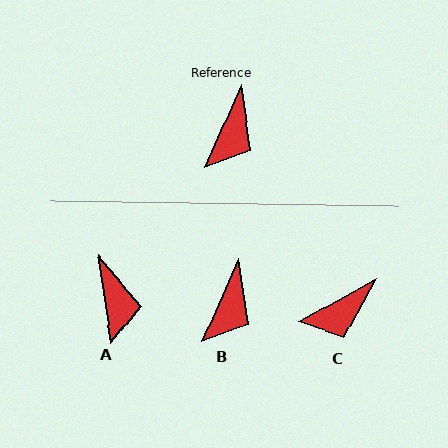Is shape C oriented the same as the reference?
No, it is off by about 37 degrees.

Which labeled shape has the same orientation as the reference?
B.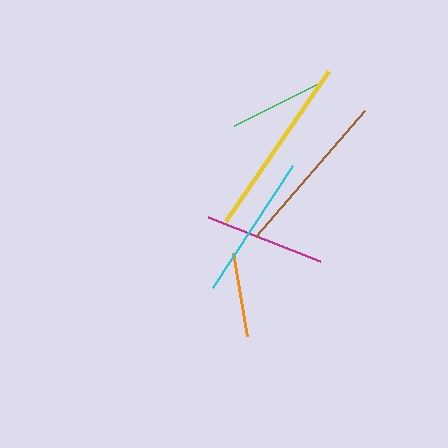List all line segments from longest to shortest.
From longest to shortest: yellow, brown, cyan, magenta, green, orange.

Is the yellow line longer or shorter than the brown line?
The yellow line is longer than the brown line.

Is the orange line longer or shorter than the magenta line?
The magenta line is longer than the orange line.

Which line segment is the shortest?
The orange line is the shortest at approximately 84 pixels.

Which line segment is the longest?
The yellow line is the longest at approximately 183 pixels.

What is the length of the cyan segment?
The cyan segment is approximately 146 pixels long.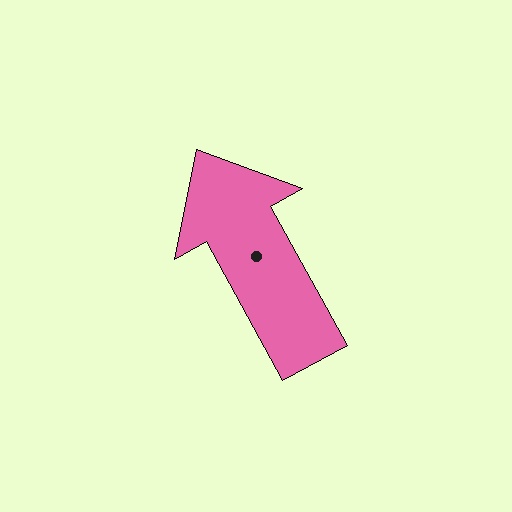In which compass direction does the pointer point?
Northwest.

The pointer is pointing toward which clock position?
Roughly 11 o'clock.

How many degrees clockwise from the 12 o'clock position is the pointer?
Approximately 331 degrees.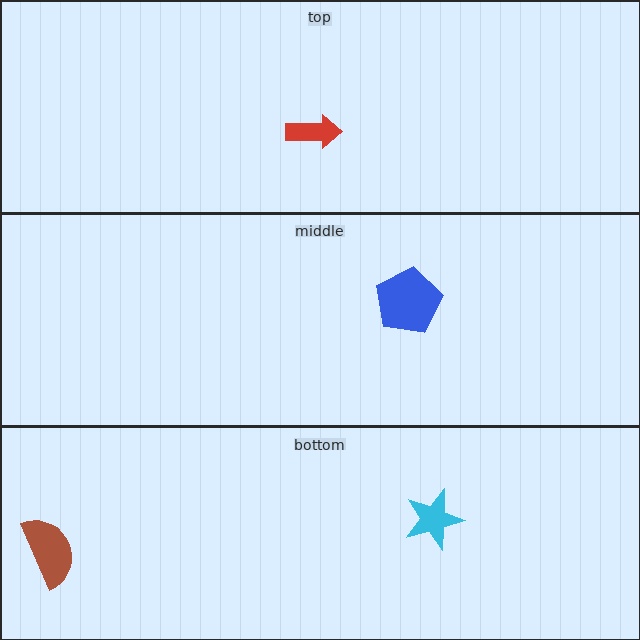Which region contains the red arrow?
The top region.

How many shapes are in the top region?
1.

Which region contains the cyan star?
The bottom region.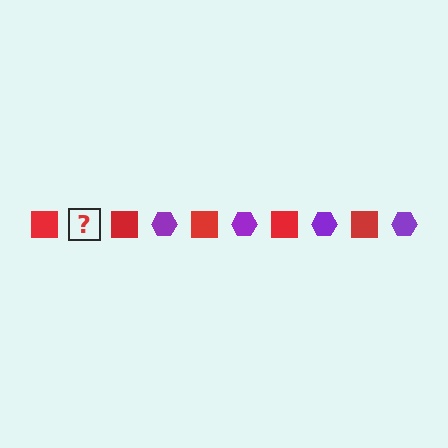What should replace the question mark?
The question mark should be replaced with a purple hexagon.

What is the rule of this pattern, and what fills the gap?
The rule is that the pattern alternates between red square and purple hexagon. The gap should be filled with a purple hexagon.